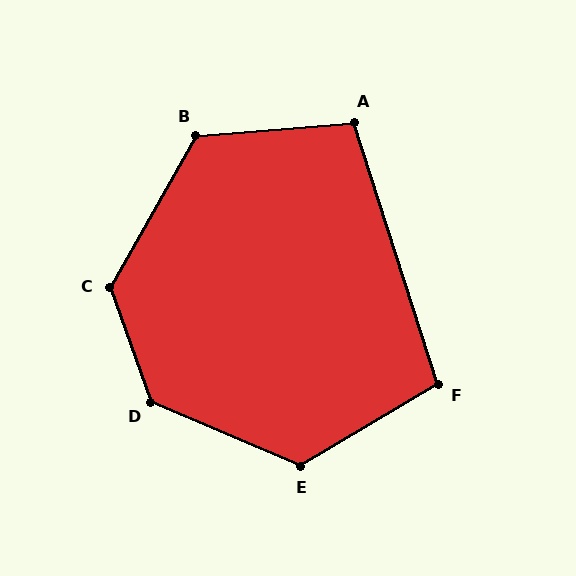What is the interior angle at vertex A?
Approximately 103 degrees (obtuse).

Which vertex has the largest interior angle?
D, at approximately 133 degrees.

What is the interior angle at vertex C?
Approximately 131 degrees (obtuse).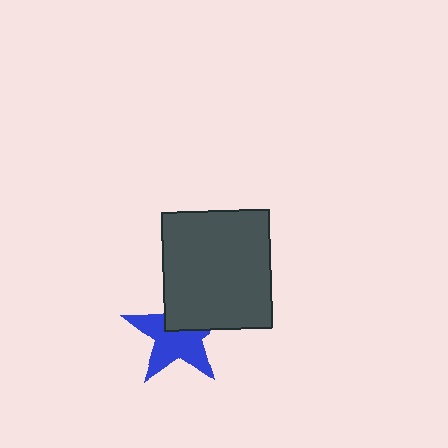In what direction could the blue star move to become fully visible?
The blue star could move toward the lower-left. That would shift it out from behind the dark gray rectangle entirely.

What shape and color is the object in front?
The object in front is a dark gray rectangle.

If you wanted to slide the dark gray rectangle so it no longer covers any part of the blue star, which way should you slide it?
Slide it toward the upper-right — that is the most direct way to separate the two shapes.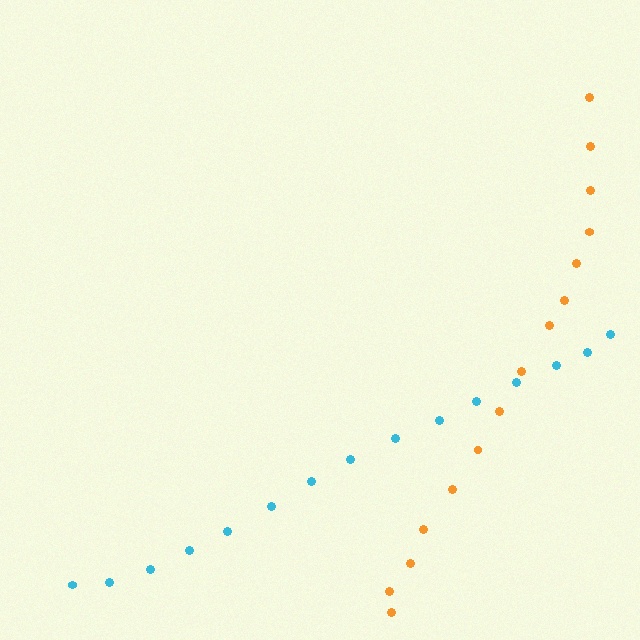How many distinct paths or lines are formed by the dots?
There are 2 distinct paths.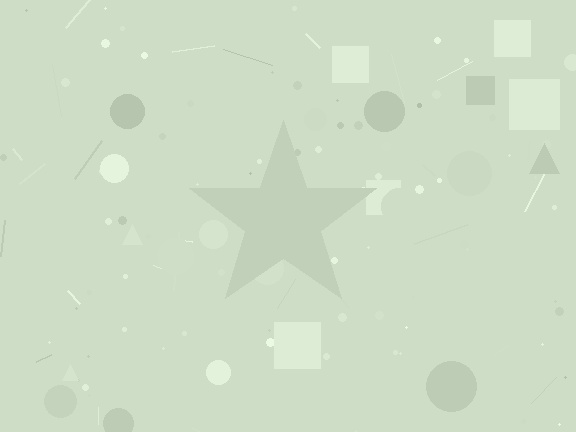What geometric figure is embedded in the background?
A star is embedded in the background.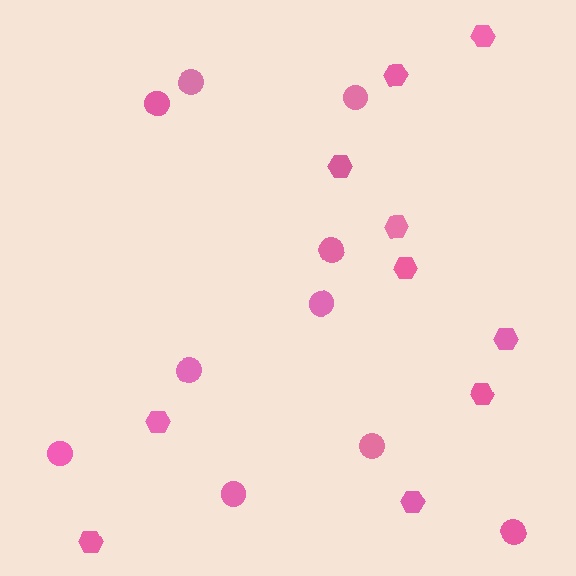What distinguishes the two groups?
There are 2 groups: one group of circles (10) and one group of hexagons (10).